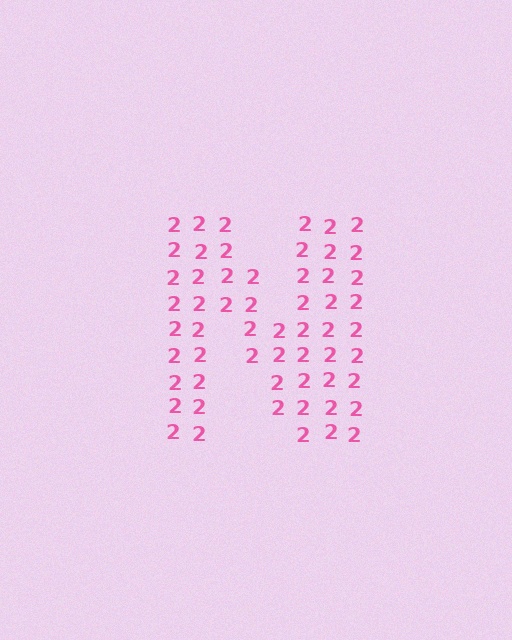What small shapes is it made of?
It is made of small digit 2's.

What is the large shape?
The large shape is the letter N.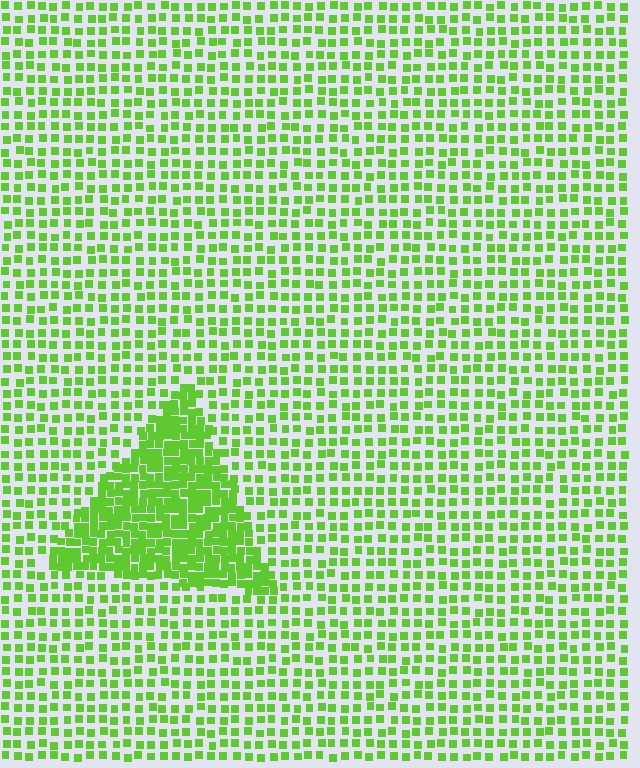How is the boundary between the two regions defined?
The boundary is defined by a change in element density (approximately 2.2x ratio). All elements are the same color, size, and shape.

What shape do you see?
I see a triangle.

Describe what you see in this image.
The image contains small lime elements arranged at two different densities. A triangle-shaped region is visible where the elements are more densely packed than the surrounding area.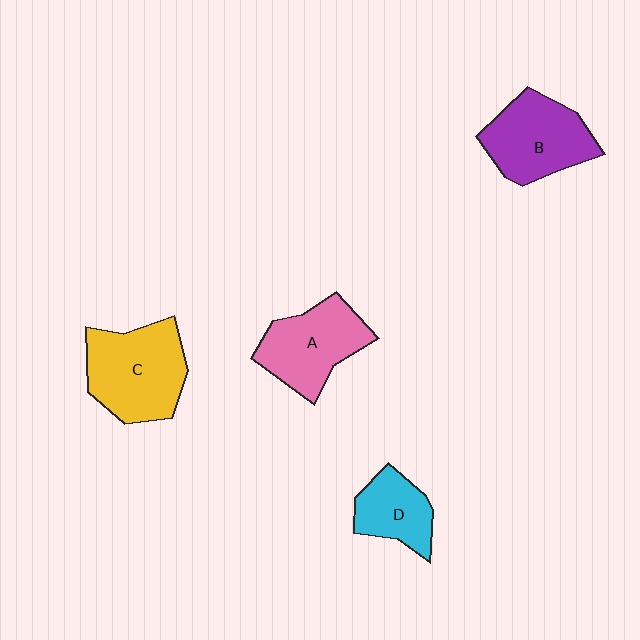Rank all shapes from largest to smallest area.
From largest to smallest: C (yellow), B (purple), A (pink), D (cyan).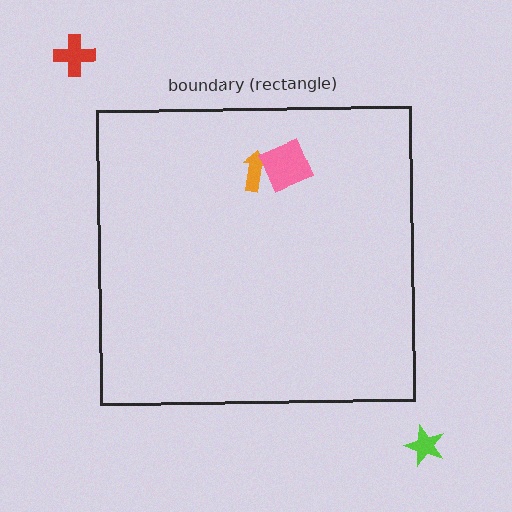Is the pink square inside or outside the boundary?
Inside.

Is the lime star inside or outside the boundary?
Outside.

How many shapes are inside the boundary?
2 inside, 2 outside.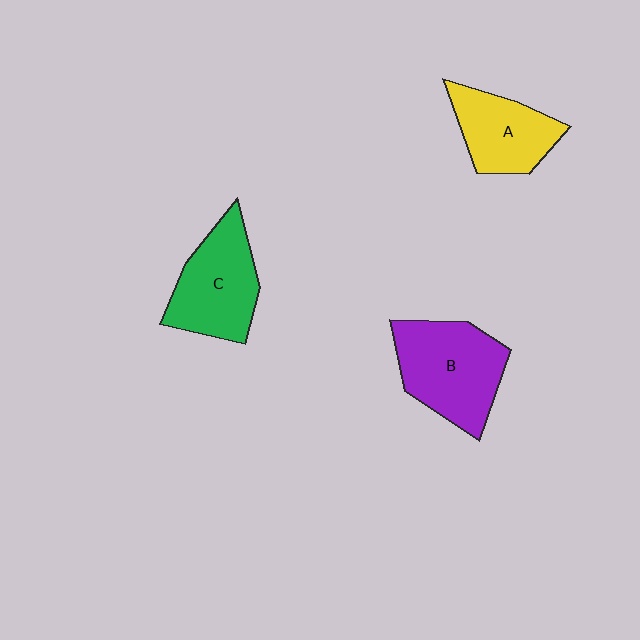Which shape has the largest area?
Shape B (purple).